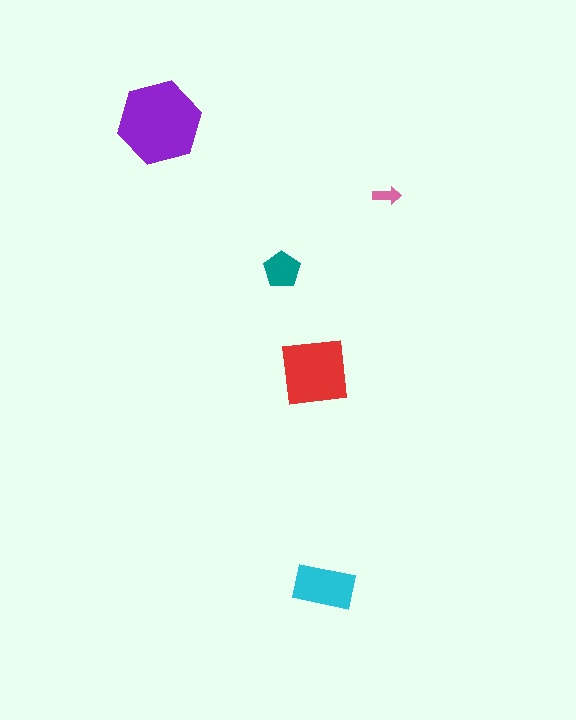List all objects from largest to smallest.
The purple hexagon, the red square, the cyan rectangle, the teal pentagon, the pink arrow.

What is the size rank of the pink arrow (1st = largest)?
5th.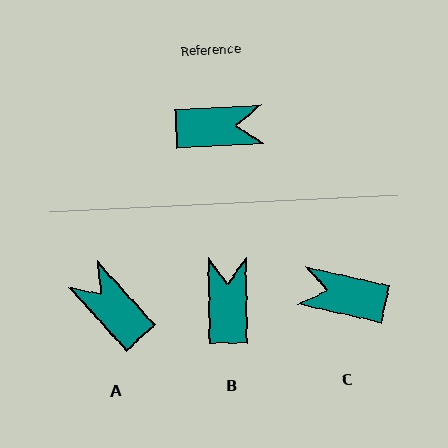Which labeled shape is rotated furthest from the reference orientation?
C, about 164 degrees away.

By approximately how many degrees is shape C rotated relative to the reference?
Approximately 164 degrees counter-clockwise.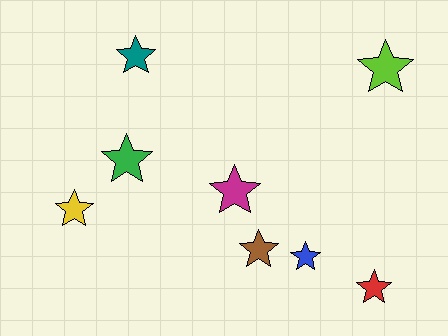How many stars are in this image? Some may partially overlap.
There are 8 stars.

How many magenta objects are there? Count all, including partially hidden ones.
There is 1 magenta object.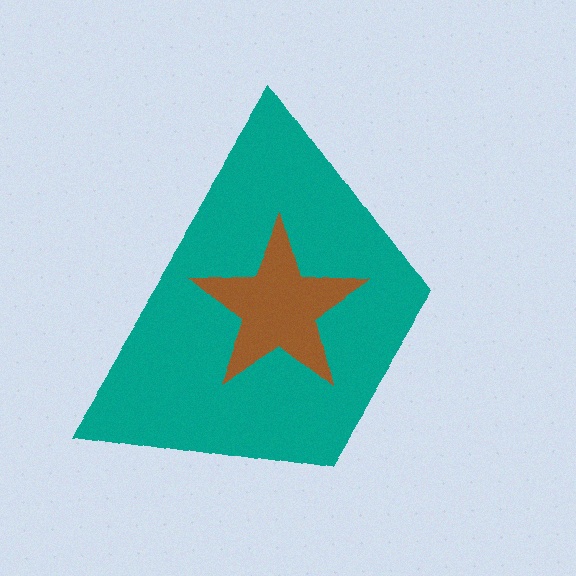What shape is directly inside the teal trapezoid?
The brown star.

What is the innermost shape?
The brown star.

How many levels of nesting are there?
2.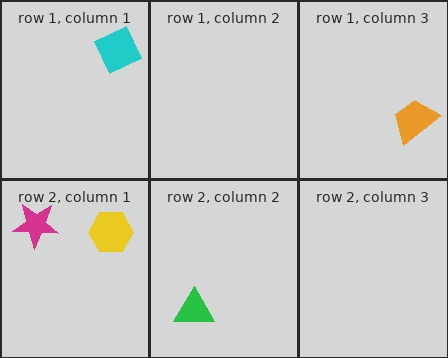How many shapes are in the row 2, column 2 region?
1.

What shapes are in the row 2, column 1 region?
The yellow hexagon, the magenta star.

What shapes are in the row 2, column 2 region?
The green triangle.